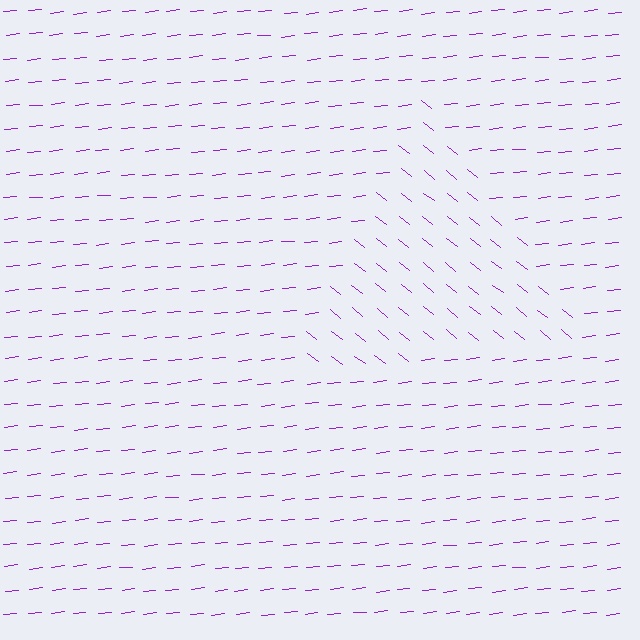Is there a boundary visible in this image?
Yes, there is a texture boundary formed by a change in line orientation.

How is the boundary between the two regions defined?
The boundary is defined purely by a change in line orientation (approximately 45 degrees difference). All lines are the same color and thickness.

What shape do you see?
I see a triangle.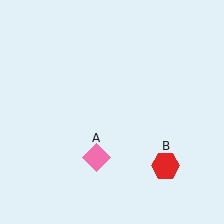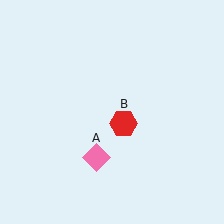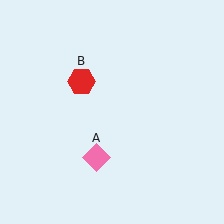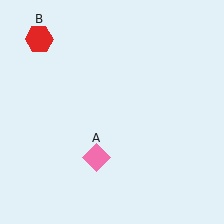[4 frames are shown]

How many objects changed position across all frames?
1 object changed position: red hexagon (object B).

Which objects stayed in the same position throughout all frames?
Pink diamond (object A) remained stationary.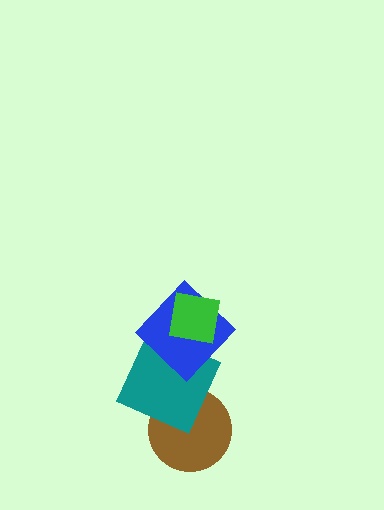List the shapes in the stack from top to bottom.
From top to bottom: the green square, the blue diamond, the teal square, the brown circle.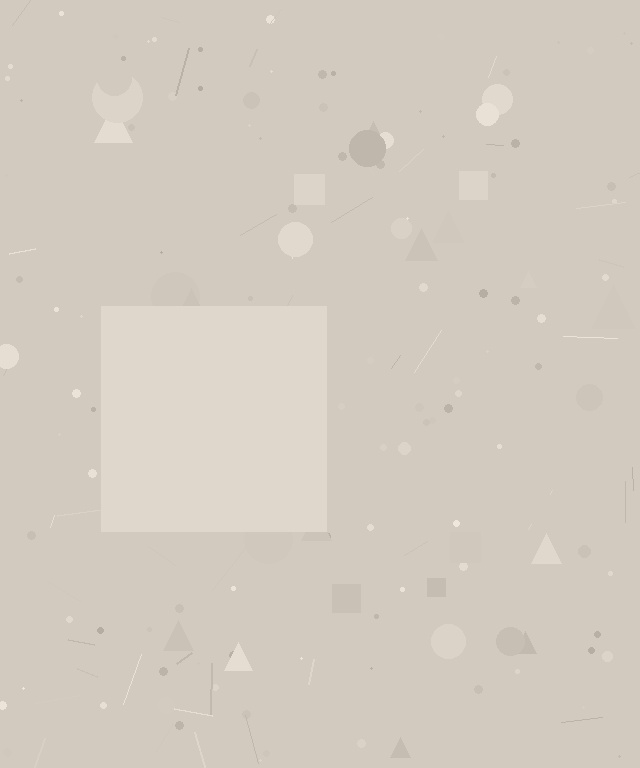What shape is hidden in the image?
A square is hidden in the image.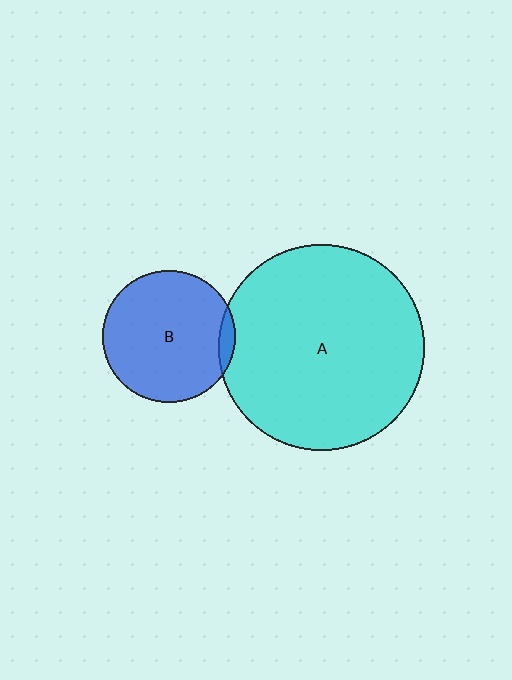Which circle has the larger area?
Circle A (cyan).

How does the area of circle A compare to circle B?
Approximately 2.4 times.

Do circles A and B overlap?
Yes.